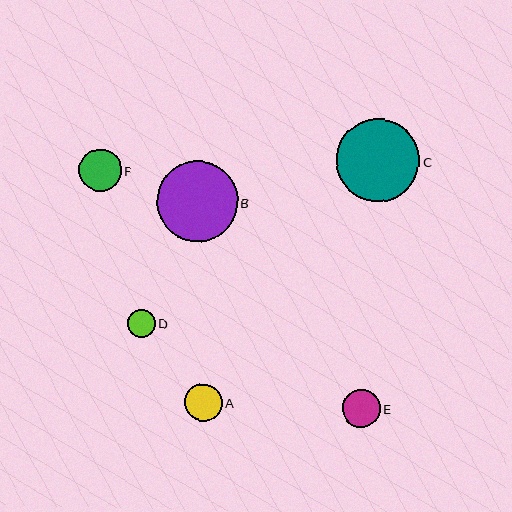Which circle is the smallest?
Circle D is the smallest with a size of approximately 28 pixels.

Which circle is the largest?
Circle C is the largest with a size of approximately 83 pixels.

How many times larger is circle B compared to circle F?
Circle B is approximately 1.9 times the size of circle F.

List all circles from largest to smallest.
From largest to smallest: C, B, F, E, A, D.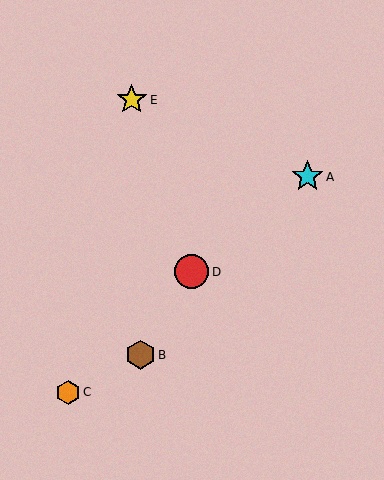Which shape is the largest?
The red circle (labeled D) is the largest.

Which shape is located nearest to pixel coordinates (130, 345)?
The brown hexagon (labeled B) at (140, 355) is nearest to that location.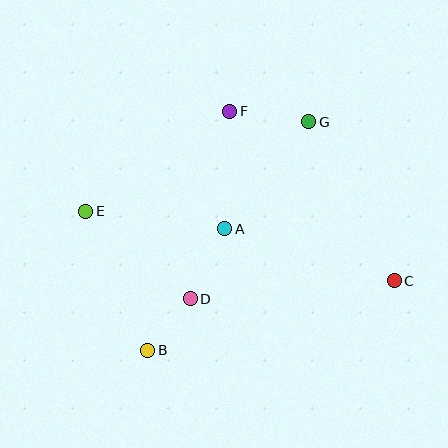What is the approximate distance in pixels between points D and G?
The distance between D and G is approximately 213 pixels.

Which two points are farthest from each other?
Points C and E are farthest from each other.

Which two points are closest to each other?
Points B and D are closest to each other.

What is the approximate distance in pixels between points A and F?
The distance between A and F is approximately 118 pixels.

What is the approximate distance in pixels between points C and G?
The distance between C and G is approximately 181 pixels.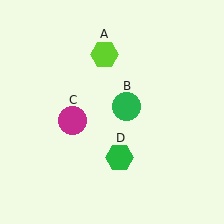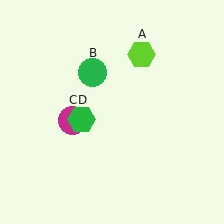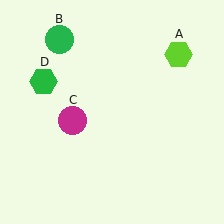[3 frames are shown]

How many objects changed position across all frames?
3 objects changed position: lime hexagon (object A), green circle (object B), green hexagon (object D).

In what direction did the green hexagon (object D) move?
The green hexagon (object D) moved up and to the left.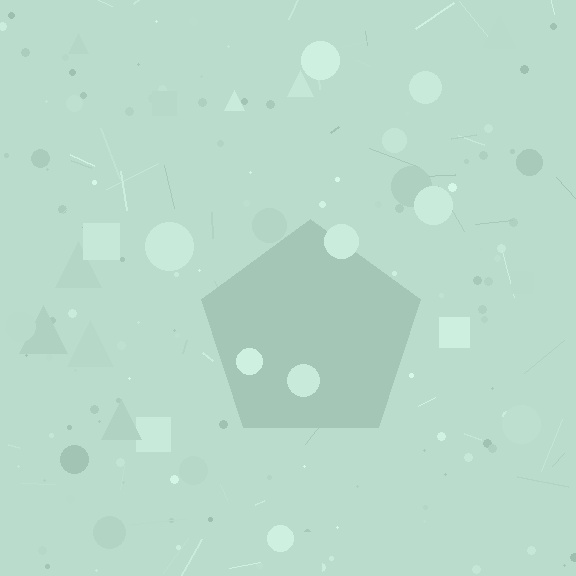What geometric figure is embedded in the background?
A pentagon is embedded in the background.